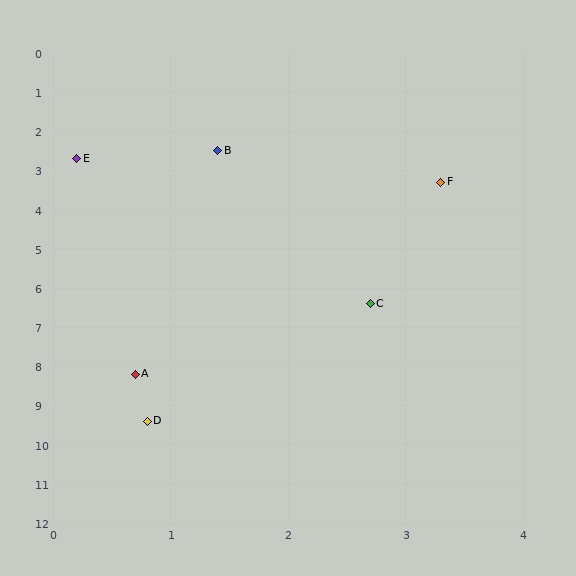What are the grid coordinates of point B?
Point B is at approximately (1.4, 2.5).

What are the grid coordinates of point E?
Point E is at approximately (0.2, 2.7).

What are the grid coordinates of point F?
Point F is at approximately (3.3, 3.3).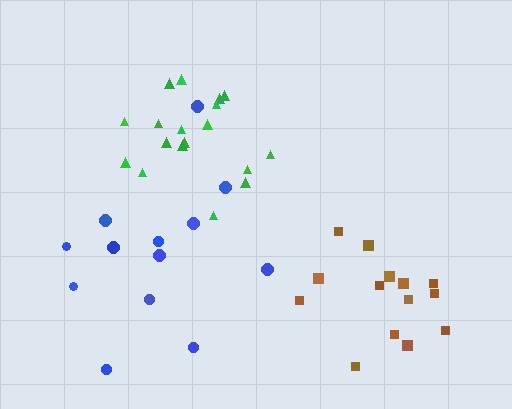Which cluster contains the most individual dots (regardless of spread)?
Green (18).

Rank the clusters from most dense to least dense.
green, brown, blue.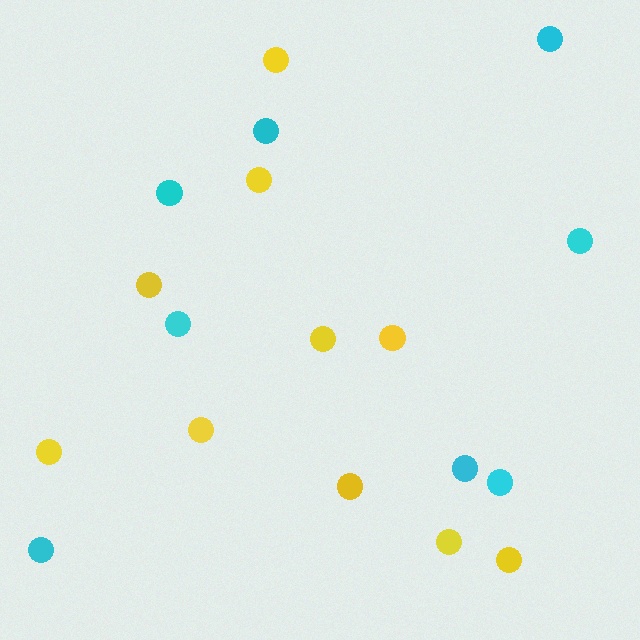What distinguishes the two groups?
There are 2 groups: one group of cyan circles (8) and one group of yellow circles (10).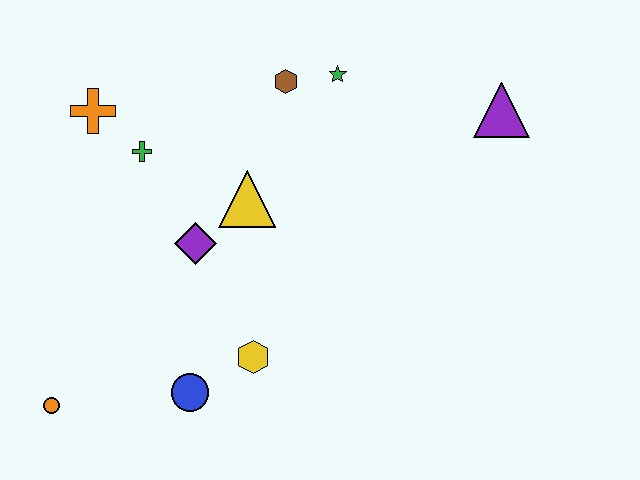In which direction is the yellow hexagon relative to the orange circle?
The yellow hexagon is to the right of the orange circle.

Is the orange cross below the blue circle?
No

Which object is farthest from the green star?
The orange circle is farthest from the green star.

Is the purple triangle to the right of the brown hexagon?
Yes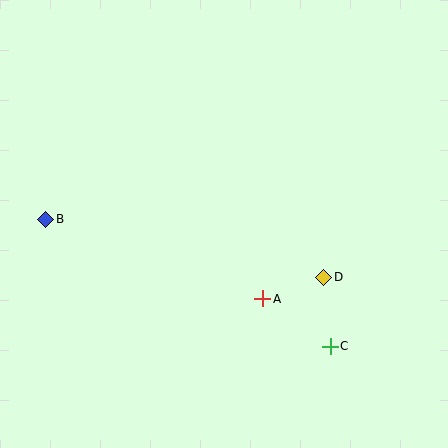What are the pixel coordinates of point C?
Point C is at (330, 346).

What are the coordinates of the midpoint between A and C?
The midpoint between A and C is at (297, 322).